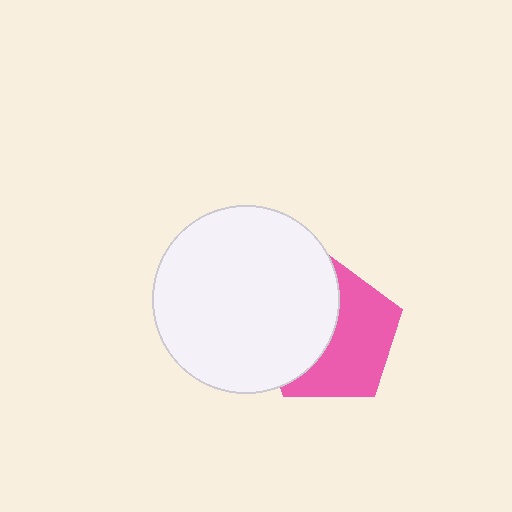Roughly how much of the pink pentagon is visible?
About half of it is visible (roughly 54%).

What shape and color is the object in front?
The object in front is a white circle.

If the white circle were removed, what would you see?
You would see the complete pink pentagon.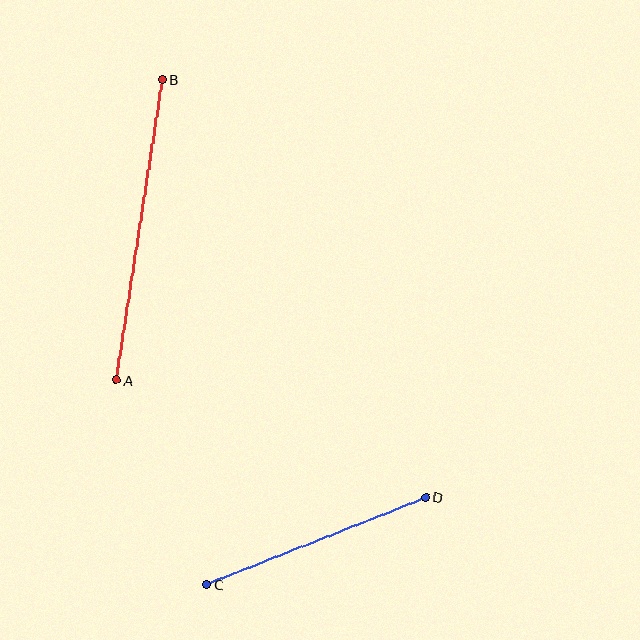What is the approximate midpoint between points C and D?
The midpoint is at approximately (316, 541) pixels.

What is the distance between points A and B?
The distance is approximately 304 pixels.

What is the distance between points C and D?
The distance is approximately 235 pixels.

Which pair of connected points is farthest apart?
Points A and B are farthest apart.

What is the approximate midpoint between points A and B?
The midpoint is at approximately (139, 230) pixels.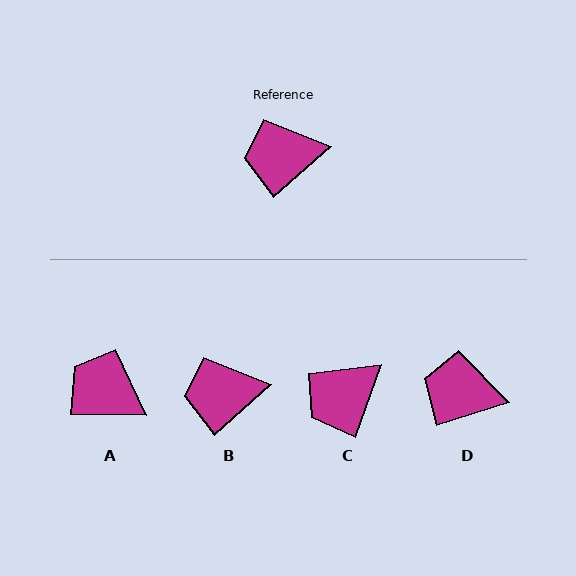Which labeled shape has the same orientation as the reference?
B.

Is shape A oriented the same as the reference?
No, it is off by about 42 degrees.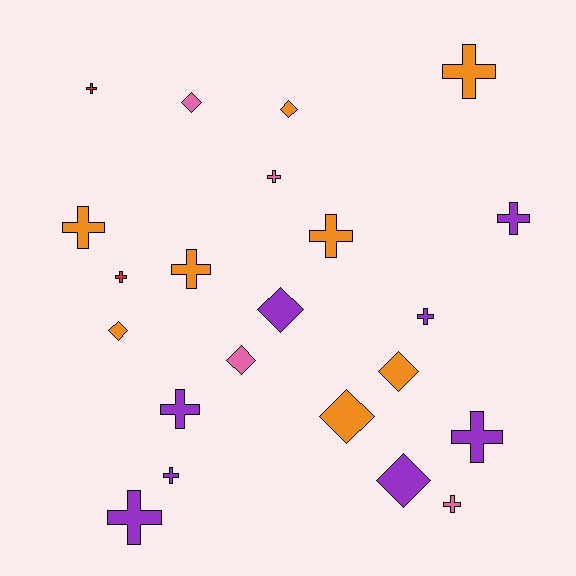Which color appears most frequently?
Orange, with 8 objects.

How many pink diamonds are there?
There are 2 pink diamonds.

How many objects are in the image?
There are 22 objects.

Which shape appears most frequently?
Cross, with 14 objects.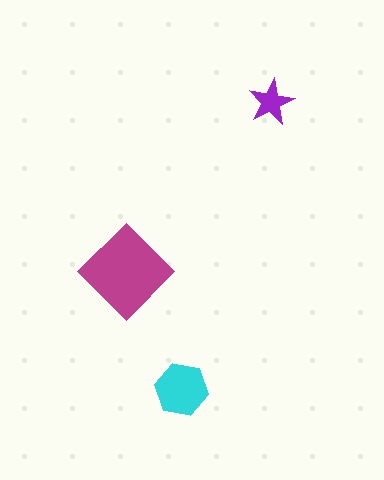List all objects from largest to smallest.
The magenta diamond, the cyan hexagon, the purple star.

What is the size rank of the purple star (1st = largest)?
3rd.